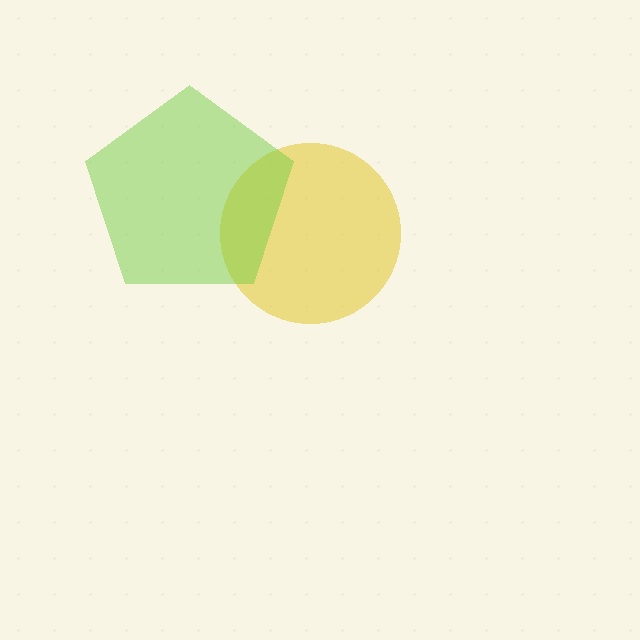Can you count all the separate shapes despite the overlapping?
Yes, there are 2 separate shapes.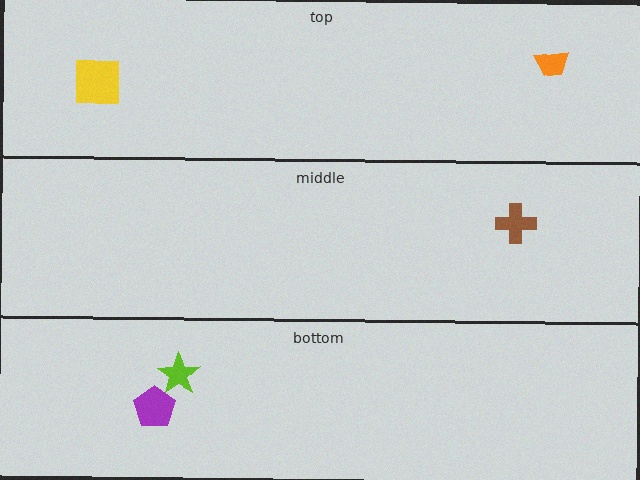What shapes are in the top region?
The orange trapezoid, the yellow square.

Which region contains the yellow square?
The top region.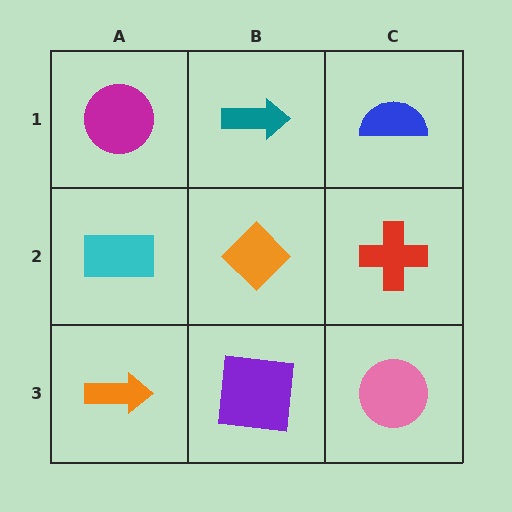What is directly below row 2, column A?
An orange arrow.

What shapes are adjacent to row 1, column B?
An orange diamond (row 2, column B), a magenta circle (row 1, column A), a blue semicircle (row 1, column C).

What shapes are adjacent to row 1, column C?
A red cross (row 2, column C), a teal arrow (row 1, column B).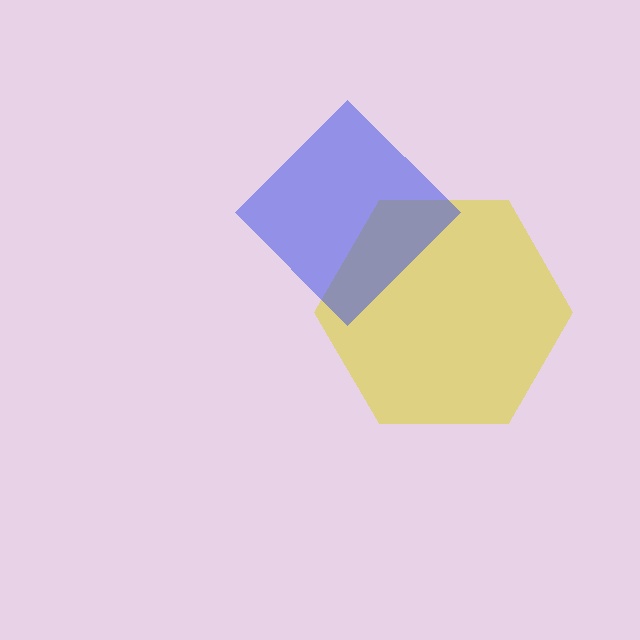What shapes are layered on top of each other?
The layered shapes are: a yellow hexagon, a blue diamond.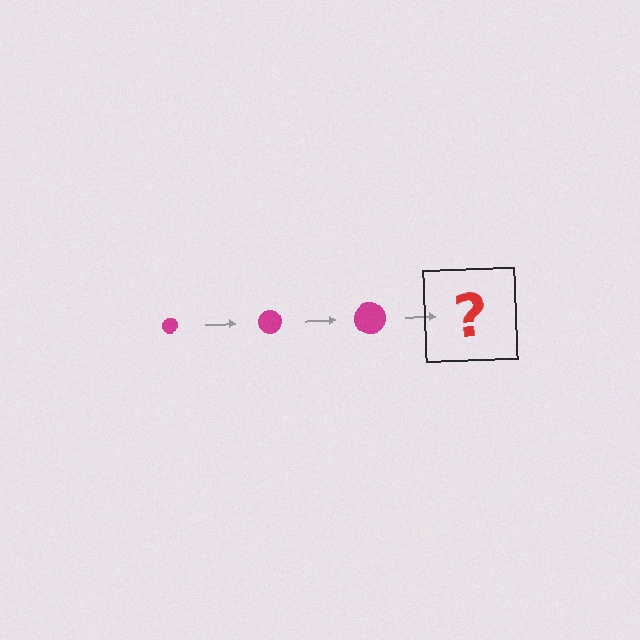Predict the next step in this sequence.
The next step is a magenta circle, larger than the previous one.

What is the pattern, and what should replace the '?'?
The pattern is that the circle gets progressively larger each step. The '?' should be a magenta circle, larger than the previous one.